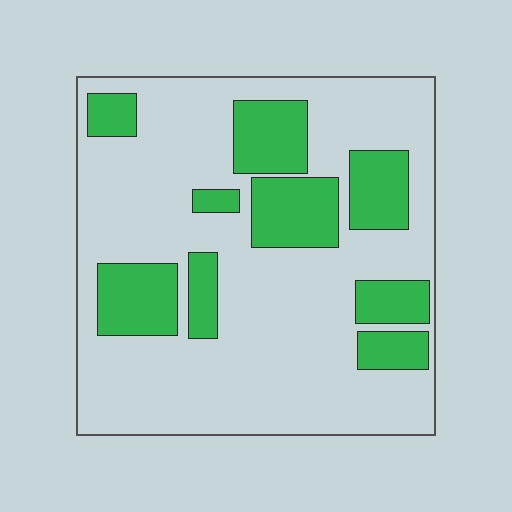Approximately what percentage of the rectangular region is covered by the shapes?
Approximately 25%.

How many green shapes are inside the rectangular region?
9.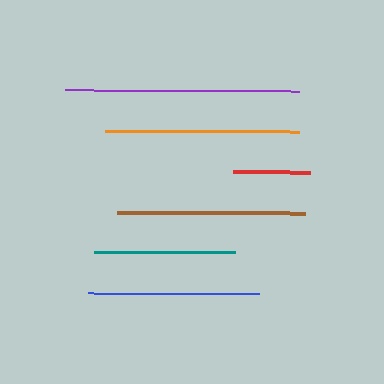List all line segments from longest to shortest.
From longest to shortest: purple, orange, brown, blue, teal, red.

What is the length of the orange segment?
The orange segment is approximately 193 pixels long.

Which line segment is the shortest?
The red line is the shortest at approximately 78 pixels.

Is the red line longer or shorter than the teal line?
The teal line is longer than the red line.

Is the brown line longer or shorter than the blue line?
The brown line is longer than the blue line.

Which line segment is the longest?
The purple line is the longest at approximately 233 pixels.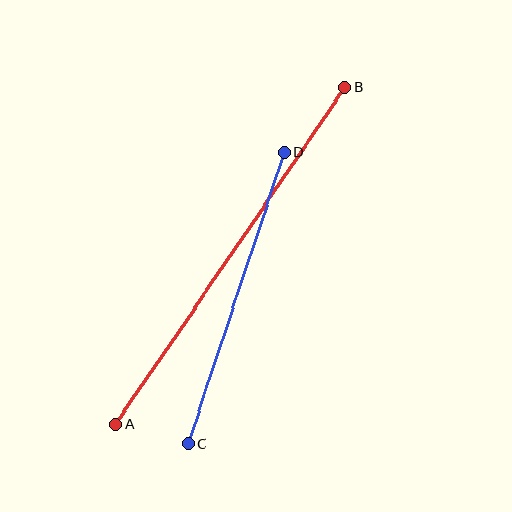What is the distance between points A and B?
The distance is approximately 408 pixels.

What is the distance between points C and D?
The distance is approximately 307 pixels.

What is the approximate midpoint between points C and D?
The midpoint is at approximately (236, 298) pixels.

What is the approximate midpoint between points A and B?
The midpoint is at approximately (230, 256) pixels.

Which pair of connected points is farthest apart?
Points A and B are farthest apart.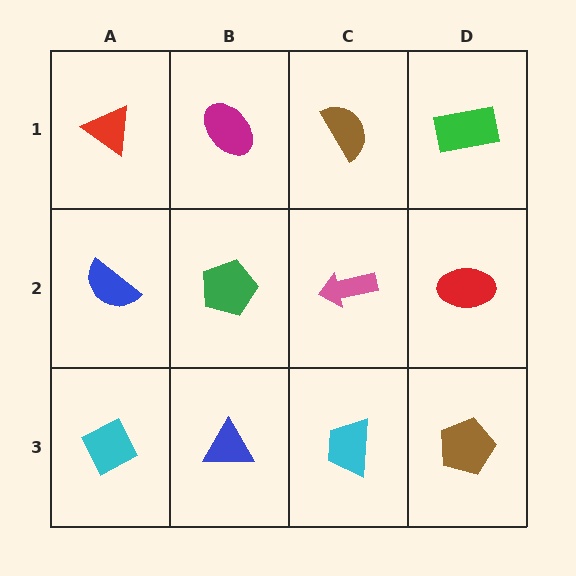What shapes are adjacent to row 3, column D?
A red ellipse (row 2, column D), a cyan trapezoid (row 3, column C).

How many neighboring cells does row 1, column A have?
2.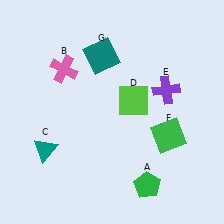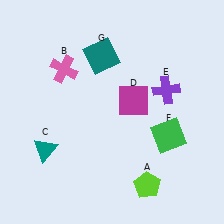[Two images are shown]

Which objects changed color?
A changed from green to lime. D changed from lime to magenta.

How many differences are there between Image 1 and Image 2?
There are 2 differences between the two images.